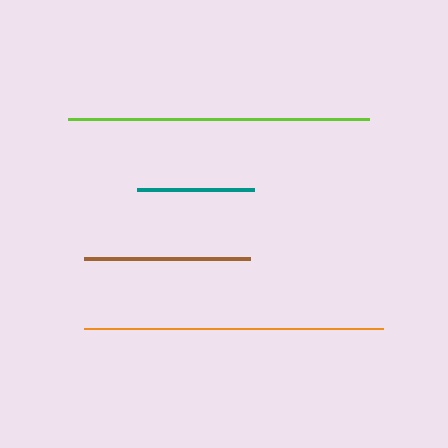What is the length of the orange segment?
The orange segment is approximately 298 pixels long.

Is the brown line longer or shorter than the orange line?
The orange line is longer than the brown line.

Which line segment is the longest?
The lime line is the longest at approximately 301 pixels.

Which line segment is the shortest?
The teal line is the shortest at approximately 117 pixels.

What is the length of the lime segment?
The lime segment is approximately 301 pixels long.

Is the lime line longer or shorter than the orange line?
The lime line is longer than the orange line.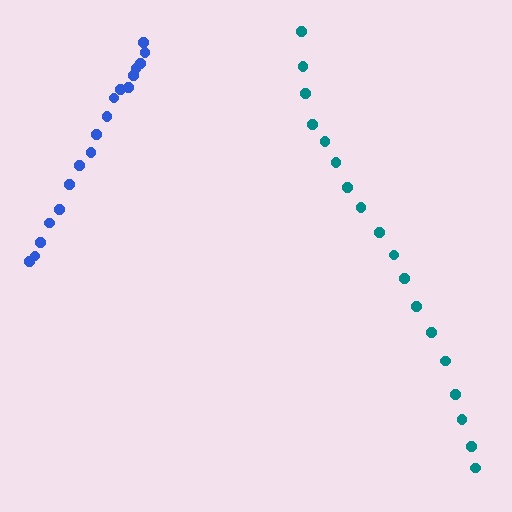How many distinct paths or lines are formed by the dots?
There are 2 distinct paths.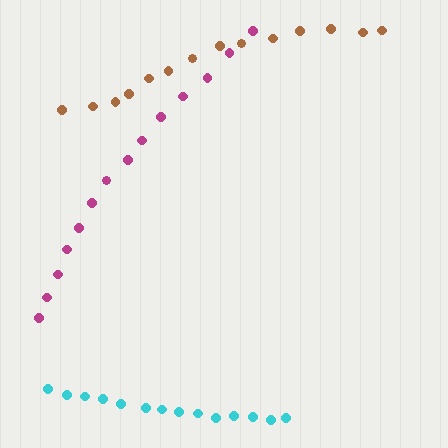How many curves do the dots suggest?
There are 3 distinct paths.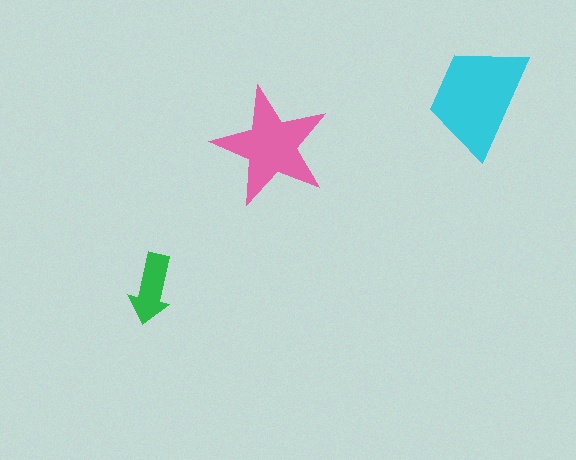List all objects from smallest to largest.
The green arrow, the pink star, the cyan trapezoid.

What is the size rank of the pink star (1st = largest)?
2nd.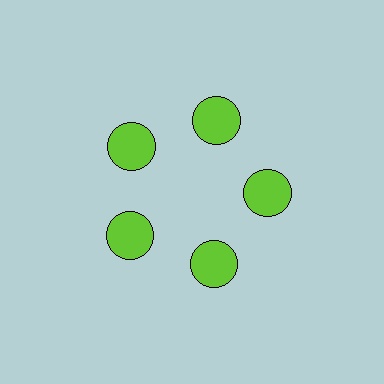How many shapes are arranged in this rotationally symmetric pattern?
There are 5 shapes, arranged in 5 groups of 1.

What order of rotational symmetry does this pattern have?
This pattern has 5-fold rotational symmetry.